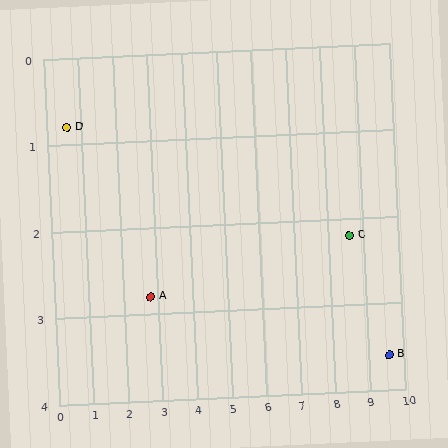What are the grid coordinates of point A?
Point A is at approximately (2.8, 2.8).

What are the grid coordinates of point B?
Point B is at approximately (9.6, 3.6).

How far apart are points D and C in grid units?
Points D and C are about 8.1 grid units apart.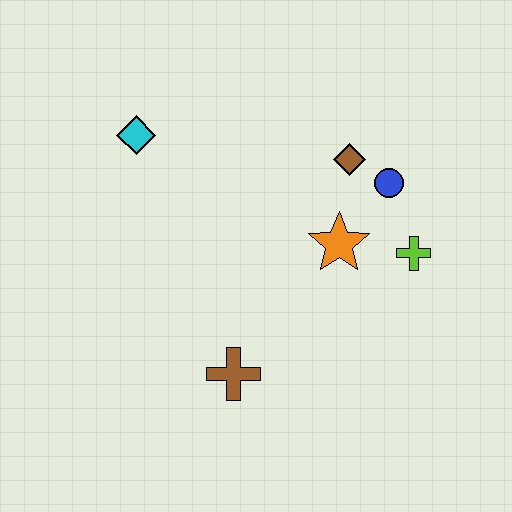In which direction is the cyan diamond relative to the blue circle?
The cyan diamond is to the left of the blue circle.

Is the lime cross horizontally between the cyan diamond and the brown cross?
No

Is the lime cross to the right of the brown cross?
Yes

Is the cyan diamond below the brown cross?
No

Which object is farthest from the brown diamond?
The brown cross is farthest from the brown diamond.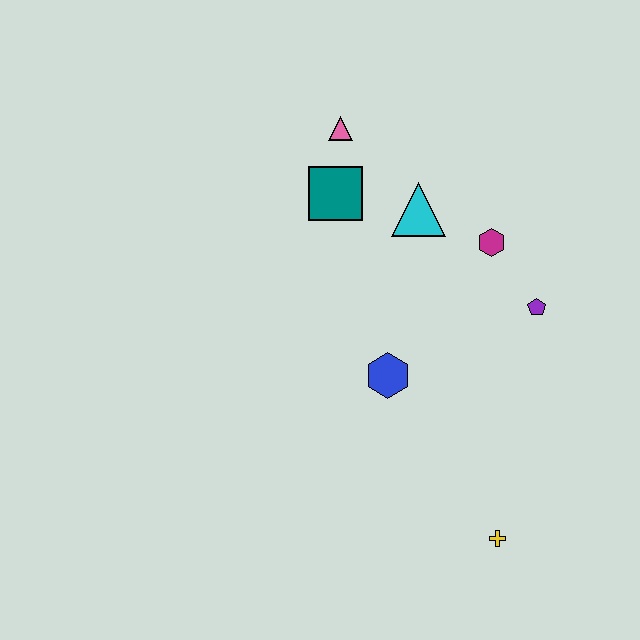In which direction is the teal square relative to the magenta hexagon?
The teal square is to the left of the magenta hexagon.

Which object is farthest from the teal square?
The yellow cross is farthest from the teal square.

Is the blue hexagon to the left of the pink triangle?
No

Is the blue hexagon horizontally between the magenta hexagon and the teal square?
Yes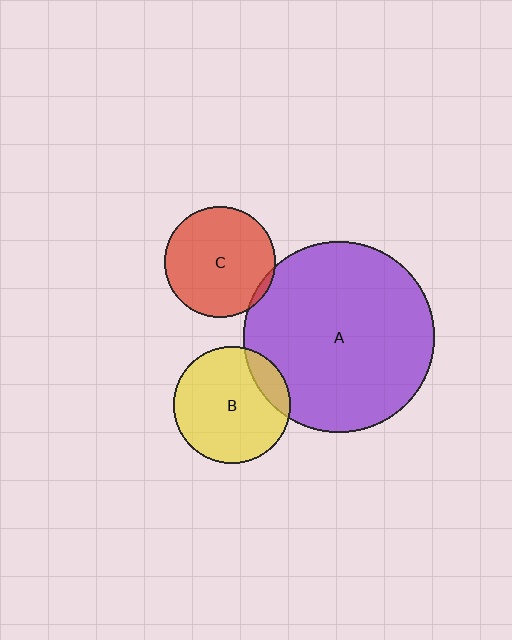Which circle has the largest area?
Circle A (purple).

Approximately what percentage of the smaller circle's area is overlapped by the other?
Approximately 5%.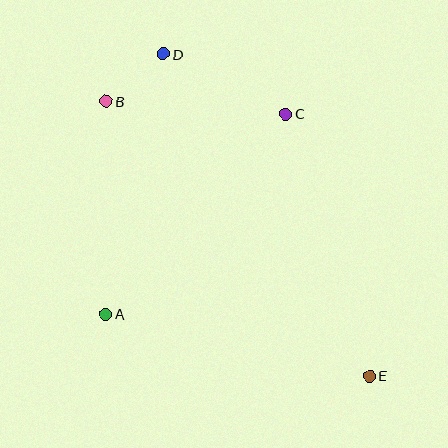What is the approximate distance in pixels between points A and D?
The distance between A and D is approximately 267 pixels.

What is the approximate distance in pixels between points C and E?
The distance between C and E is approximately 275 pixels.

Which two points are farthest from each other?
Points D and E are farthest from each other.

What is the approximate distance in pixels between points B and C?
The distance between B and C is approximately 180 pixels.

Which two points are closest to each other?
Points B and D are closest to each other.